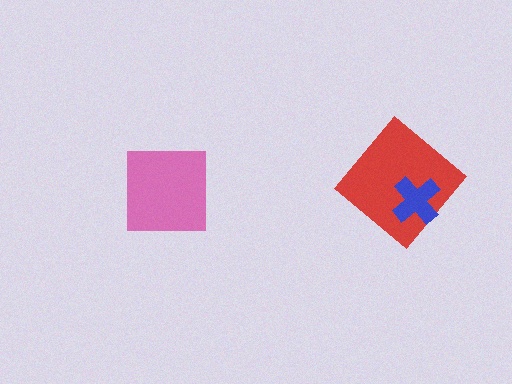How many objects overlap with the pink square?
0 objects overlap with the pink square.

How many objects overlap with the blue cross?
1 object overlaps with the blue cross.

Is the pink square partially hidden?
No, no other shape covers it.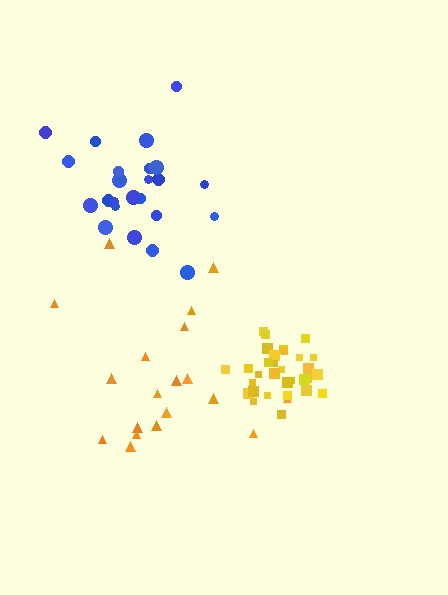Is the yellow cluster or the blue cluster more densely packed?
Yellow.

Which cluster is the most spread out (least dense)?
Orange.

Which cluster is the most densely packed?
Yellow.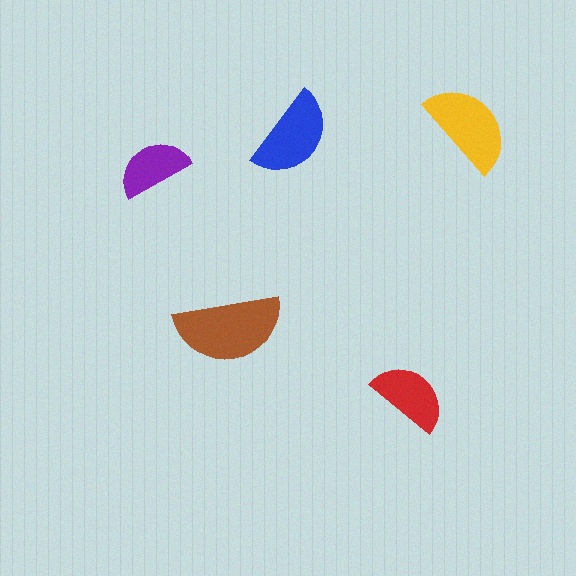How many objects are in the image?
There are 5 objects in the image.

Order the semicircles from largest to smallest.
the brown one, the yellow one, the blue one, the red one, the purple one.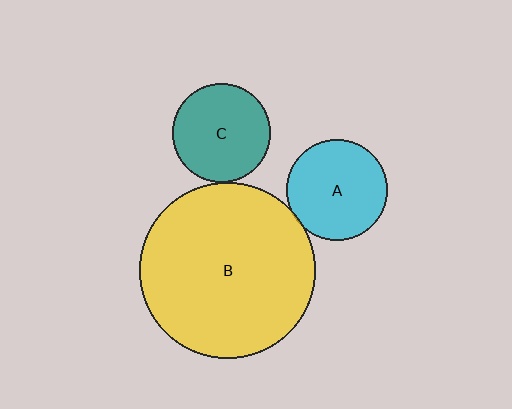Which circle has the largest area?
Circle B (yellow).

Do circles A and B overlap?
Yes.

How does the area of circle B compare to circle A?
Approximately 3.0 times.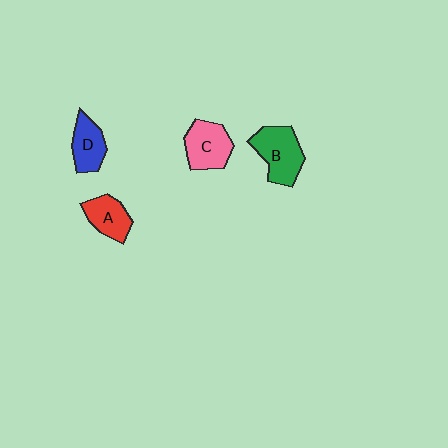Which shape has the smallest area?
Shape A (red).